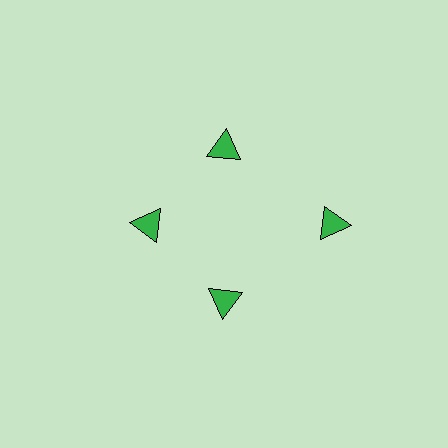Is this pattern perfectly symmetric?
No. The 4 green triangles are arranged in a ring, but one element near the 3 o'clock position is pushed outward from the center, breaking the 4-fold rotational symmetry.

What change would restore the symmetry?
The symmetry would be restored by moving it inward, back onto the ring so that all 4 triangles sit at equal angles and equal distance from the center.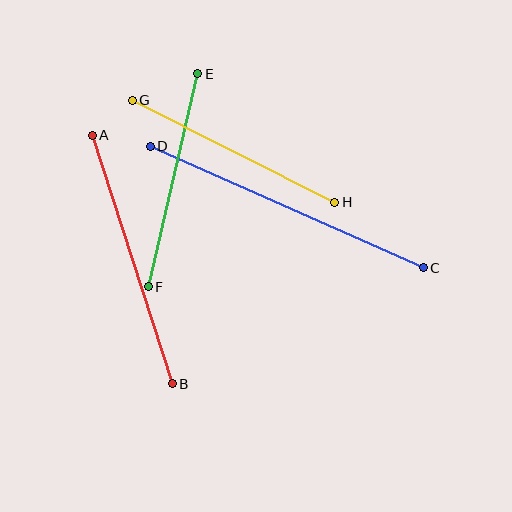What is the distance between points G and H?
The distance is approximately 227 pixels.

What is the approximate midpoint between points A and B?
The midpoint is at approximately (132, 259) pixels.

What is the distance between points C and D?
The distance is approximately 299 pixels.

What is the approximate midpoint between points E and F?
The midpoint is at approximately (173, 180) pixels.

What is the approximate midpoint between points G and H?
The midpoint is at approximately (233, 151) pixels.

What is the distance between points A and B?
The distance is approximately 261 pixels.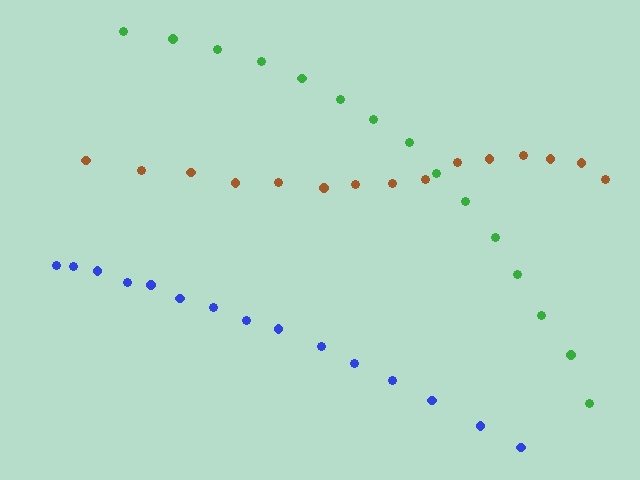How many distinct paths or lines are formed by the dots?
There are 3 distinct paths.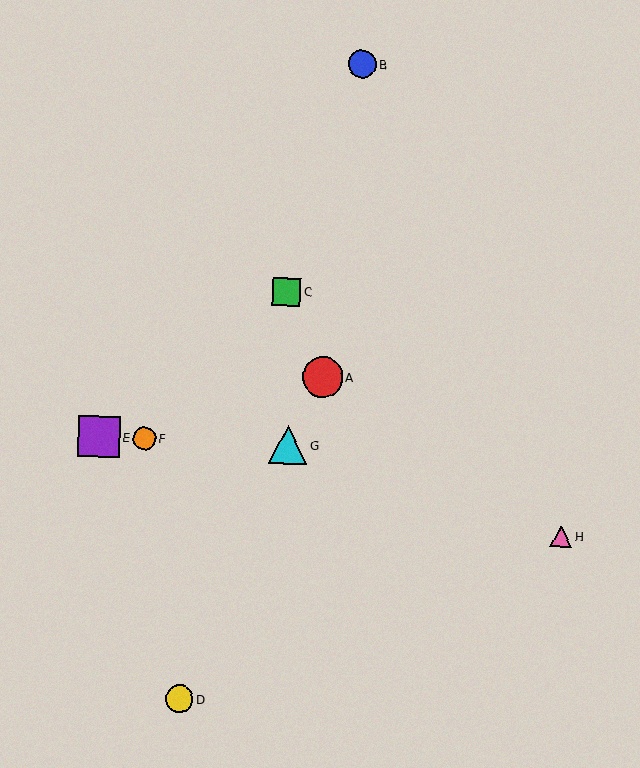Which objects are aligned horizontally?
Objects E, F, G are aligned horizontally.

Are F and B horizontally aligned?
No, F is at y≈438 and B is at y≈64.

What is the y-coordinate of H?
Object H is at y≈537.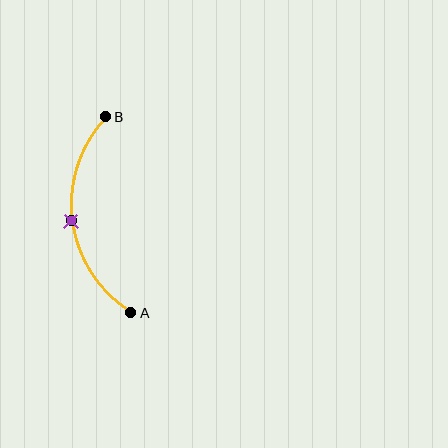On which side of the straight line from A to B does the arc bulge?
The arc bulges to the left of the straight line connecting A and B.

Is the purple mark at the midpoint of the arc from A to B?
Yes. The purple mark lies on the arc at equal arc-length from both A and B — it is the arc midpoint.